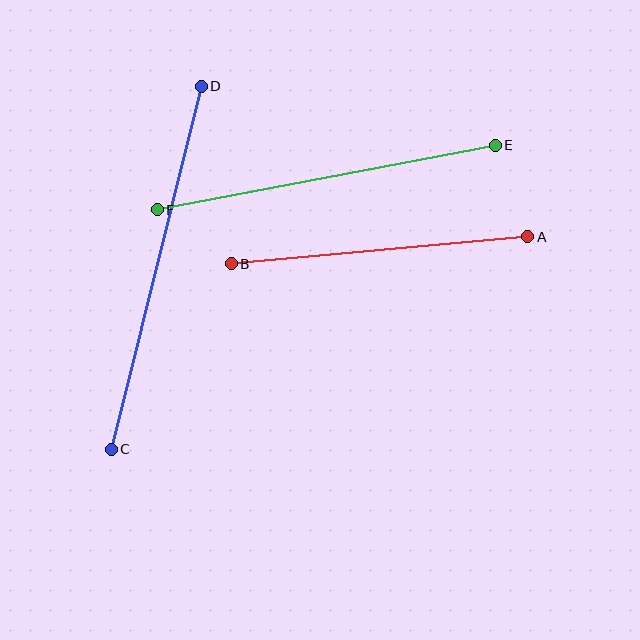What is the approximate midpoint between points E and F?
The midpoint is at approximately (326, 177) pixels.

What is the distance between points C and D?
The distance is approximately 374 pixels.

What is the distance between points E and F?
The distance is approximately 344 pixels.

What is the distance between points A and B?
The distance is approximately 298 pixels.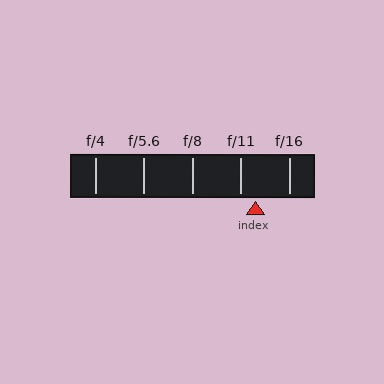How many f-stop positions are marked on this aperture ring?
There are 5 f-stop positions marked.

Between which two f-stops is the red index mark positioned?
The index mark is between f/11 and f/16.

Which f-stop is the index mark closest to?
The index mark is closest to f/11.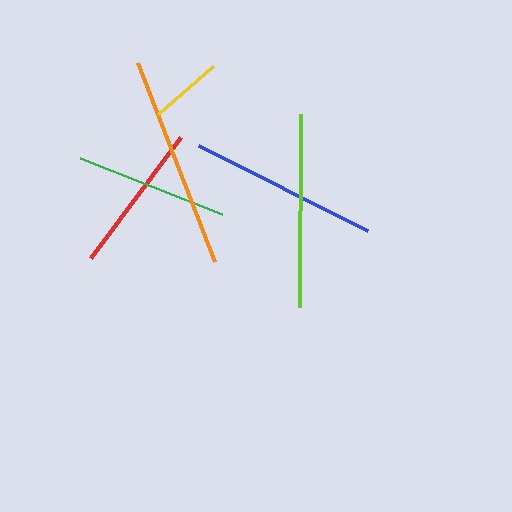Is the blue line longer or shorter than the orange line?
The orange line is longer than the blue line.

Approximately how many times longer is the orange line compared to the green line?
The orange line is approximately 1.4 times the length of the green line.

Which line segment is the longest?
The orange line is the longest at approximately 213 pixels.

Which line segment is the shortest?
The yellow line is the shortest at approximately 73 pixels.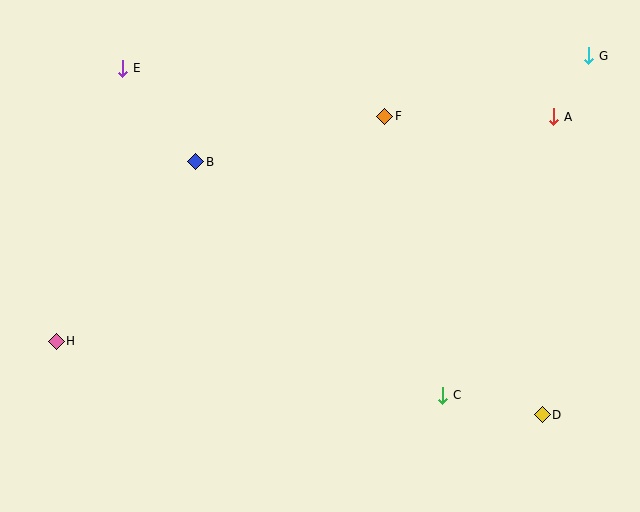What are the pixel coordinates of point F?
Point F is at (385, 116).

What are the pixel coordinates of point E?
Point E is at (123, 68).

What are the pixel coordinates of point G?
Point G is at (589, 56).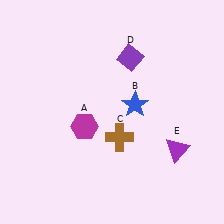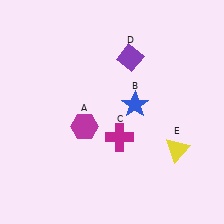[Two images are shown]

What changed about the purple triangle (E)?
In Image 1, E is purple. In Image 2, it changed to yellow.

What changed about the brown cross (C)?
In Image 1, C is brown. In Image 2, it changed to magenta.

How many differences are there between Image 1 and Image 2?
There are 2 differences between the two images.